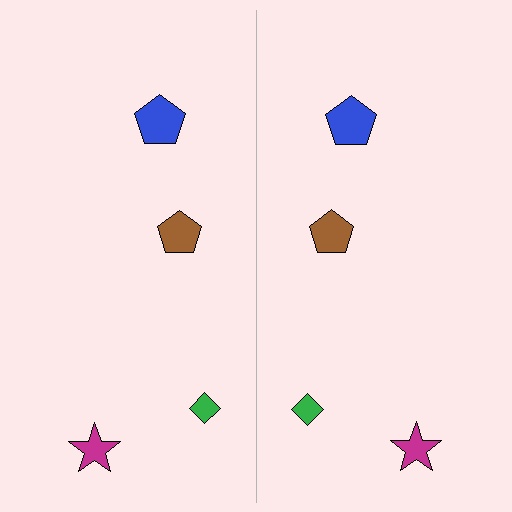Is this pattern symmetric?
Yes, this pattern has bilateral (reflection) symmetry.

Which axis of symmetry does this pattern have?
The pattern has a vertical axis of symmetry running through the center of the image.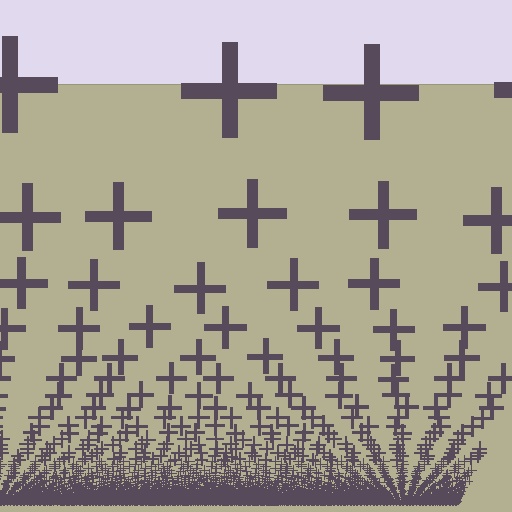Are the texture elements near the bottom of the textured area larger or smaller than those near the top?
Smaller. The gradient is inverted — elements near the bottom are smaller and denser.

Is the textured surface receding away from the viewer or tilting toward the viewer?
The surface appears to tilt toward the viewer. Texture elements get larger and sparser toward the top.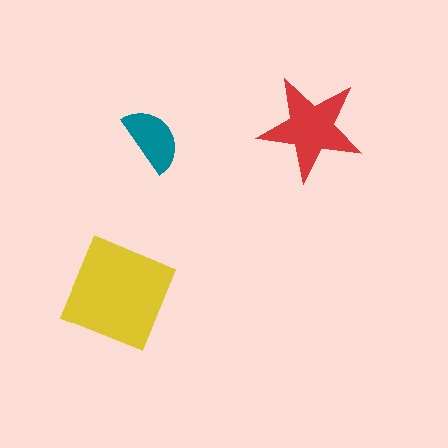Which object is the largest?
The yellow square.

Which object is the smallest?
The teal semicircle.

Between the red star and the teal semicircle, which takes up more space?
The red star.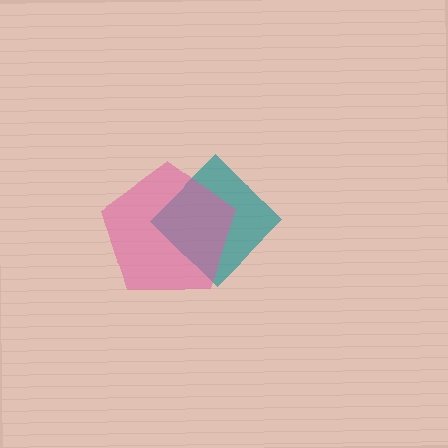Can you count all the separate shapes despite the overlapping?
Yes, there are 2 separate shapes.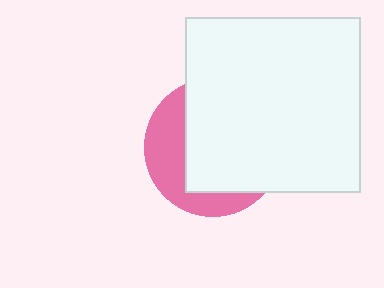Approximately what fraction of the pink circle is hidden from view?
Roughly 65% of the pink circle is hidden behind the white square.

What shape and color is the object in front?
The object in front is a white square.